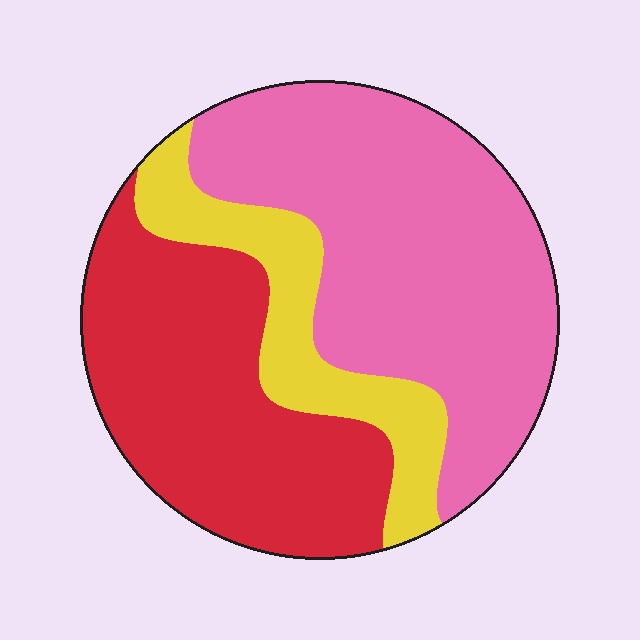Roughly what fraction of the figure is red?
Red takes up about three eighths (3/8) of the figure.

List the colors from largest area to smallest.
From largest to smallest: pink, red, yellow.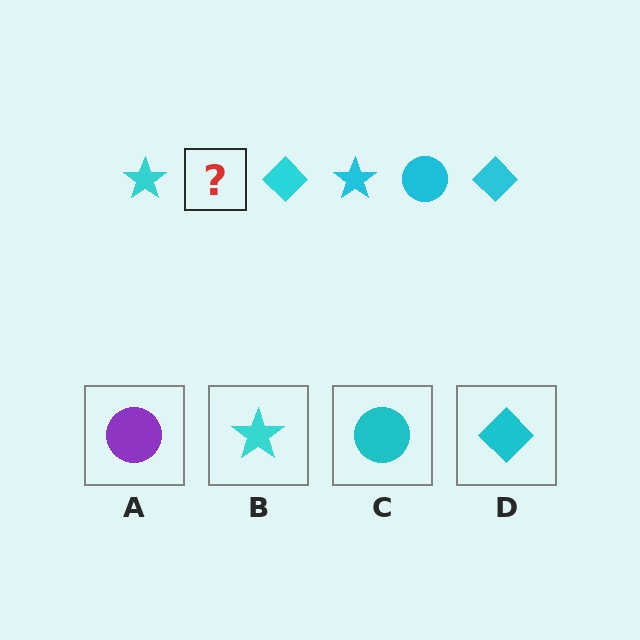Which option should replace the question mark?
Option C.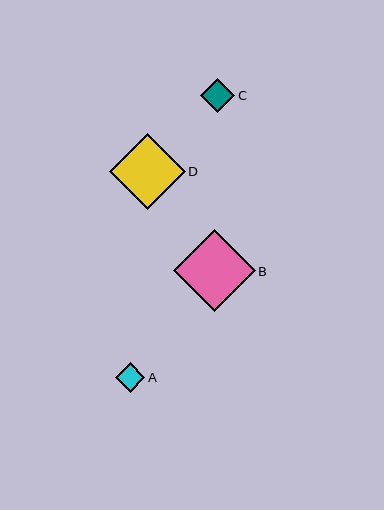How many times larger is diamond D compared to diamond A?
Diamond D is approximately 2.5 times the size of diamond A.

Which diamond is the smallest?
Diamond A is the smallest with a size of approximately 30 pixels.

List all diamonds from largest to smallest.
From largest to smallest: B, D, C, A.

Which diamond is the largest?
Diamond B is the largest with a size of approximately 82 pixels.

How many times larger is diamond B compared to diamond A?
Diamond B is approximately 2.8 times the size of diamond A.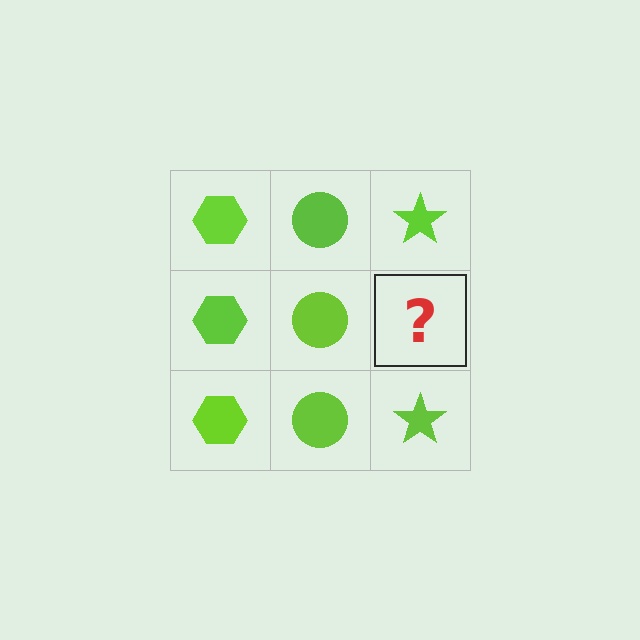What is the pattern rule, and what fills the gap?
The rule is that each column has a consistent shape. The gap should be filled with a lime star.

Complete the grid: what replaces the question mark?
The question mark should be replaced with a lime star.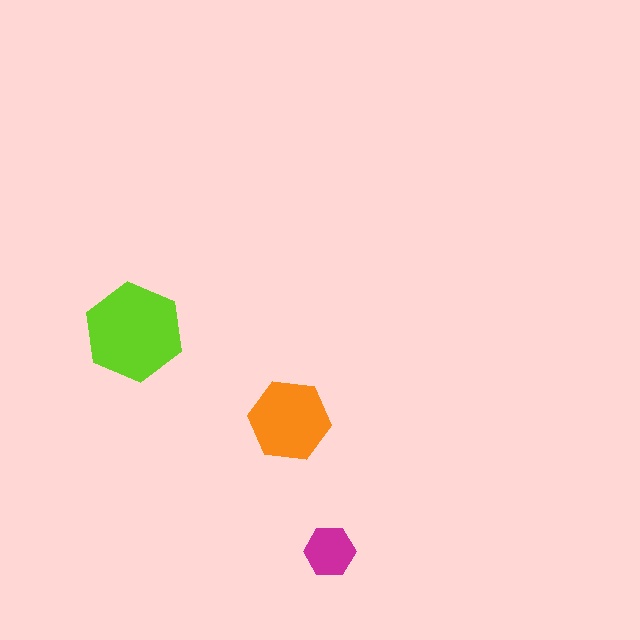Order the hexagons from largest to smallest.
the lime one, the orange one, the magenta one.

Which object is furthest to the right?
The magenta hexagon is rightmost.